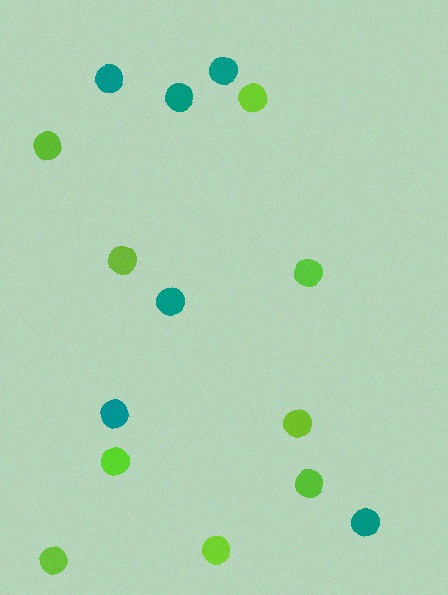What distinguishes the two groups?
There are 2 groups: one group of teal circles (6) and one group of lime circles (9).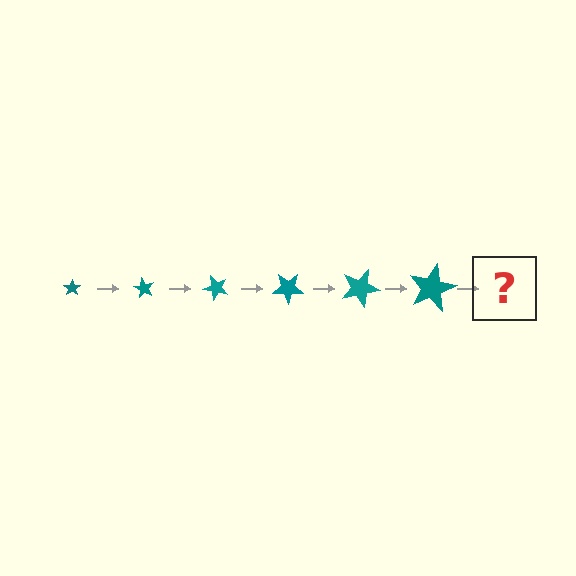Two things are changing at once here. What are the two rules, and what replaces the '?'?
The two rules are that the star grows larger each step and it rotates 60 degrees each step. The '?' should be a star, larger than the previous one and rotated 360 degrees from the start.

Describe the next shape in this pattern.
It should be a star, larger than the previous one and rotated 360 degrees from the start.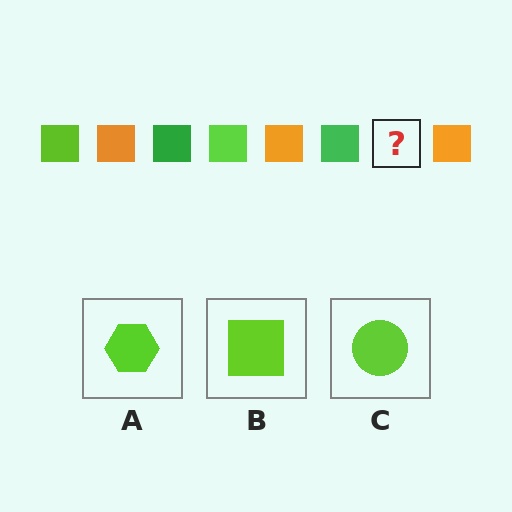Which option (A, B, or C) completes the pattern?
B.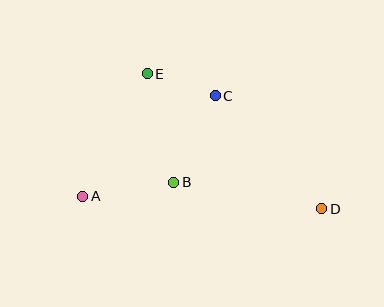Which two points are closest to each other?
Points C and E are closest to each other.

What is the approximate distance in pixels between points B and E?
The distance between B and E is approximately 111 pixels.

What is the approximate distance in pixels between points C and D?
The distance between C and D is approximately 155 pixels.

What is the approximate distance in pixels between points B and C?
The distance between B and C is approximately 96 pixels.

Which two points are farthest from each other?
Points A and D are farthest from each other.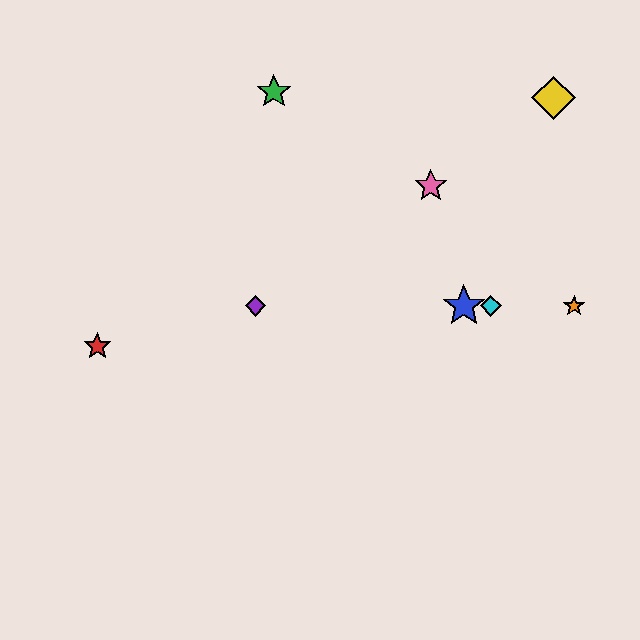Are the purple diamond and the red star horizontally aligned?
No, the purple diamond is at y≈306 and the red star is at y≈346.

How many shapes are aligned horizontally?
4 shapes (the blue star, the purple diamond, the orange star, the cyan diamond) are aligned horizontally.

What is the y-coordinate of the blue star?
The blue star is at y≈306.